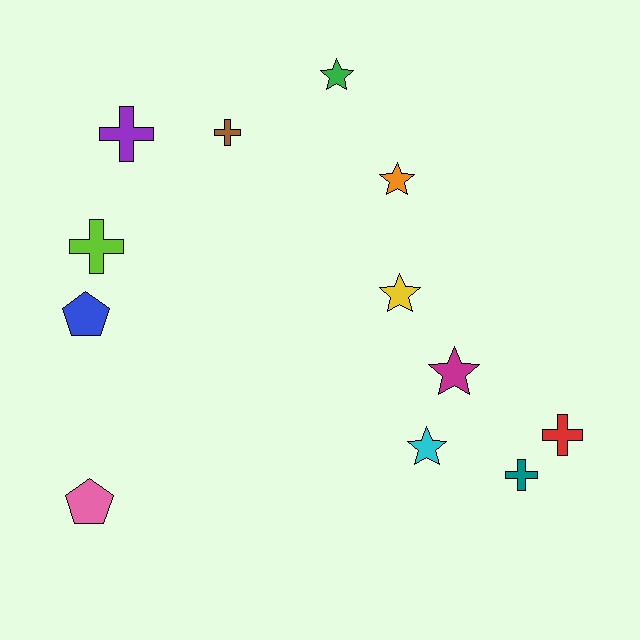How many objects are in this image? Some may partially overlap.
There are 12 objects.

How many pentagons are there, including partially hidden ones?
There are 2 pentagons.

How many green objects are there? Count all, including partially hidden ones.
There is 1 green object.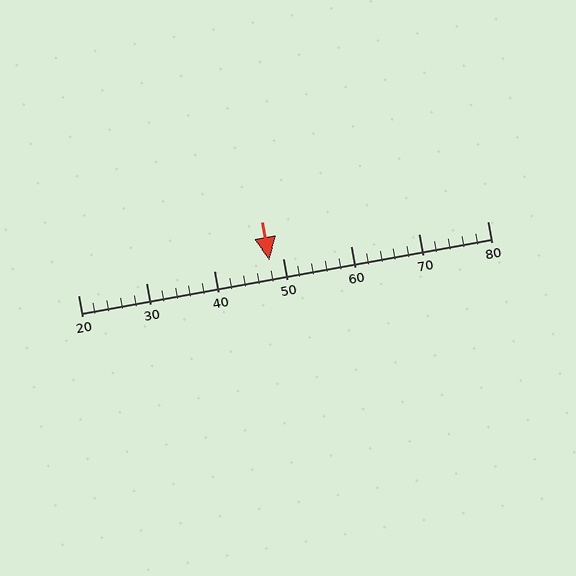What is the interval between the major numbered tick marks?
The major tick marks are spaced 10 units apart.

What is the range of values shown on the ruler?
The ruler shows values from 20 to 80.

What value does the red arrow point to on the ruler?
The red arrow points to approximately 48.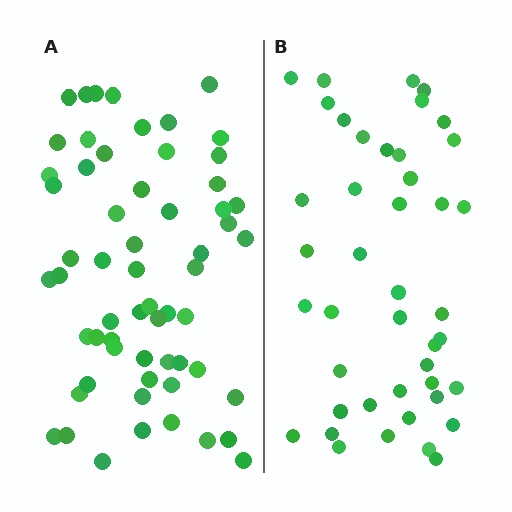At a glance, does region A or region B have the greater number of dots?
Region A (the left region) has more dots.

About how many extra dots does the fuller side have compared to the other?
Region A has approximately 15 more dots than region B.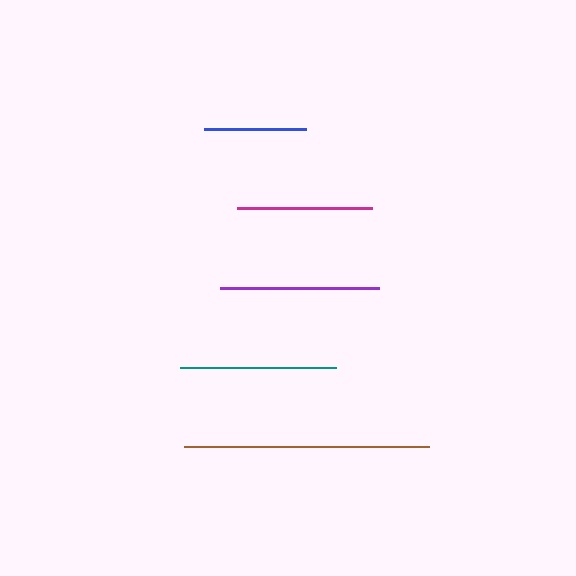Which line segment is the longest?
The brown line is the longest at approximately 246 pixels.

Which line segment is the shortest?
The blue line is the shortest at approximately 102 pixels.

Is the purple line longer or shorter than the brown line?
The brown line is longer than the purple line.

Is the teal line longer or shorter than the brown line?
The brown line is longer than the teal line.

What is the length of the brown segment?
The brown segment is approximately 246 pixels long.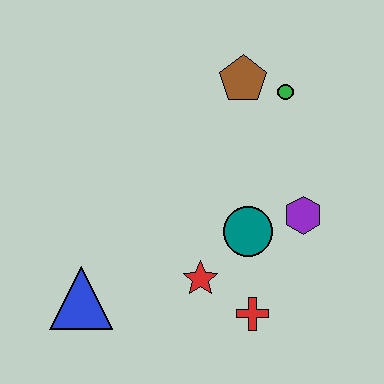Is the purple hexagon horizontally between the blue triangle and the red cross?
No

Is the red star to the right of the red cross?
No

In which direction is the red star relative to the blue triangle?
The red star is to the right of the blue triangle.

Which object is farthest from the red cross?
The brown pentagon is farthest from the red cross.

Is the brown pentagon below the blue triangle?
No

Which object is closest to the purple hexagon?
The teal circle is closest to the purple hexagon.